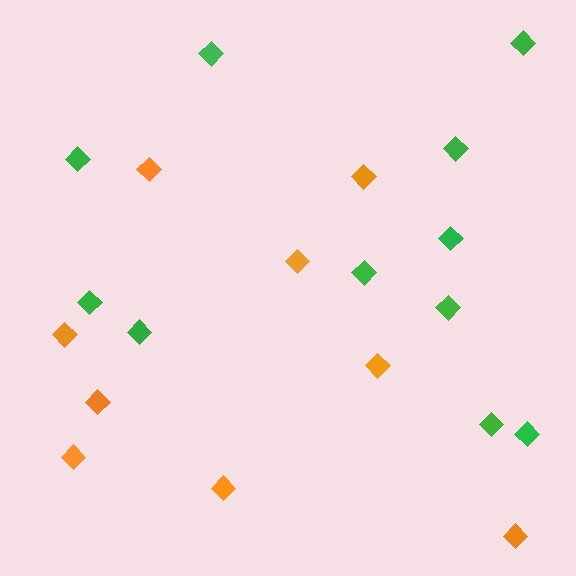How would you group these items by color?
There are 2 groups: one group of green diamonds (11) and one group of orange diamonds (9).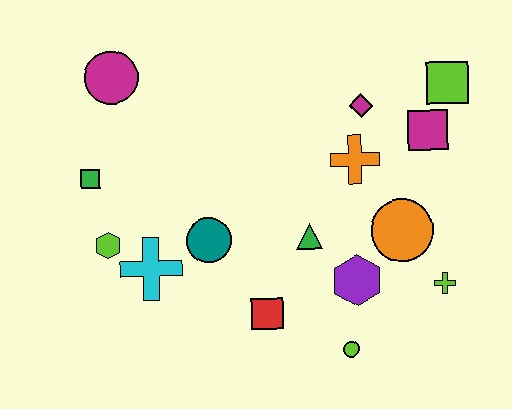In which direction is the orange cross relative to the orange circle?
The orange cross is above the orange circle.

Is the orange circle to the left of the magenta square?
Yes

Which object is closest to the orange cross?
The magenta diamond is closest to the orange cross.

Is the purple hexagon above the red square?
Yes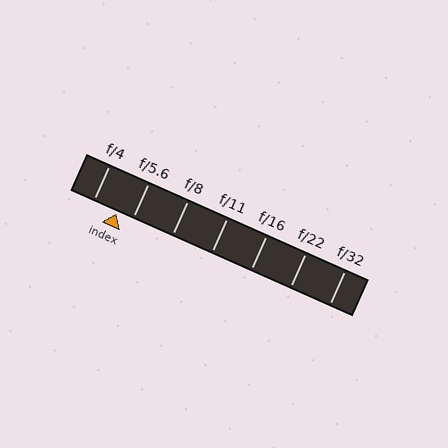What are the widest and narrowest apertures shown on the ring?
The widest aperture shown is f/4 and the narrowest is f/32.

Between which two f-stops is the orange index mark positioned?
The index mark is between f/4 and f/5.6.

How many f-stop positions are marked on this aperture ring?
There are 7 f-stop positions marked.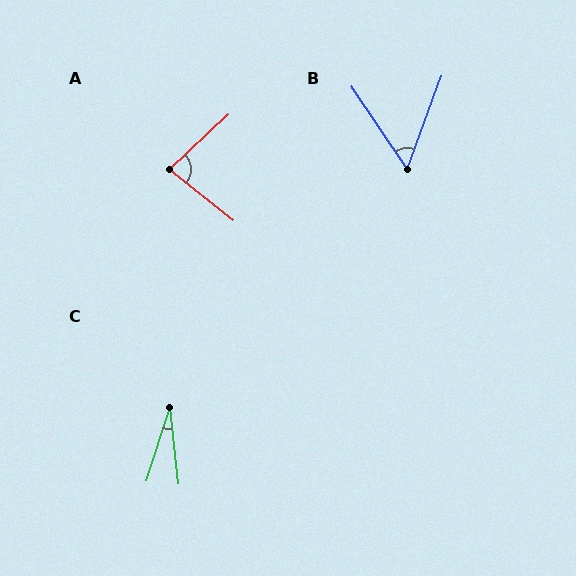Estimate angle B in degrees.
Approximately 54 degrees.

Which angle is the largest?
A, at approximately 82 degrees.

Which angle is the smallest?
C, at approximately 24 degrees.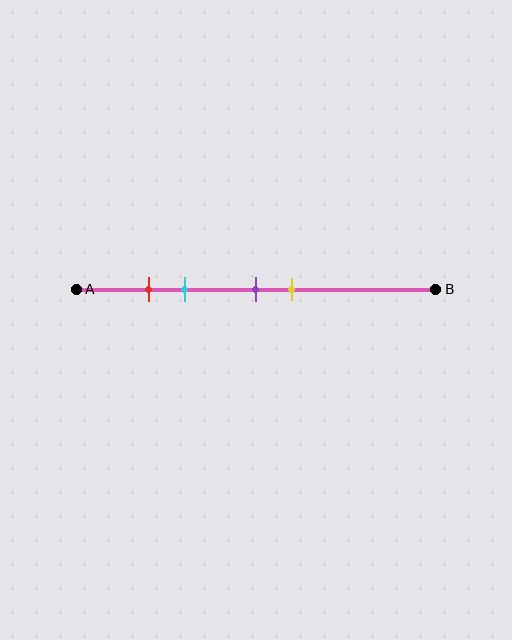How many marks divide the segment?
There are 4 marks dividing the segment.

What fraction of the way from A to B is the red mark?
The red mark is approximately 20% (0.2) of the way from A to B.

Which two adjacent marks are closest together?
The red and cyan marks are the closest adjacent pair.